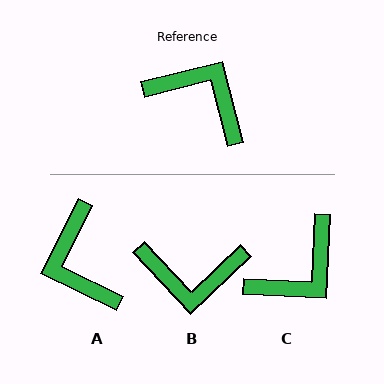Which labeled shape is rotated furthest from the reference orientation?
B, about 151 degrees away.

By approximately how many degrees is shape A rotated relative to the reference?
Approximately 139 degrees counter-clockwise.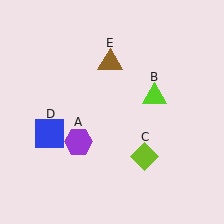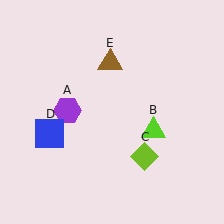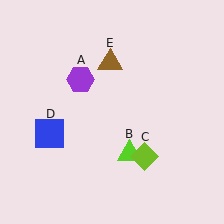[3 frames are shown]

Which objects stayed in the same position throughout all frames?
Lime diamond (object C) and blue square (object D) and brown triangle (object E) remained stationary.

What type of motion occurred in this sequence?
The purple hexagon (object A), lime triangle (object B) rotated clockwise around the center of the scene.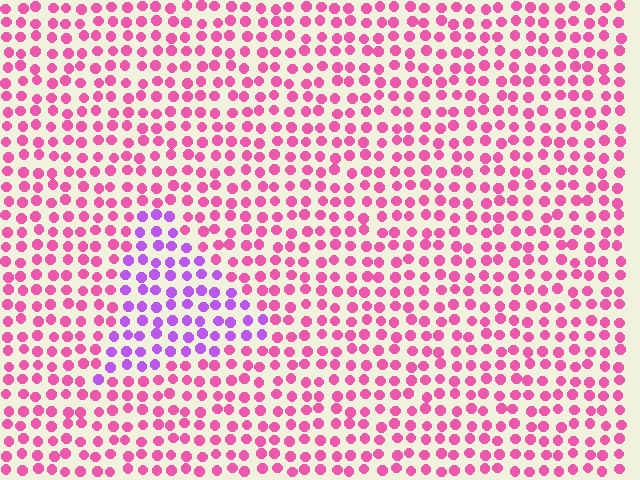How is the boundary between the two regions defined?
The boundary is defined purely by a slight shift in hue (about 46 degrees). Spacing, size, and orientation are identical on both sides.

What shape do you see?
I see a triangle.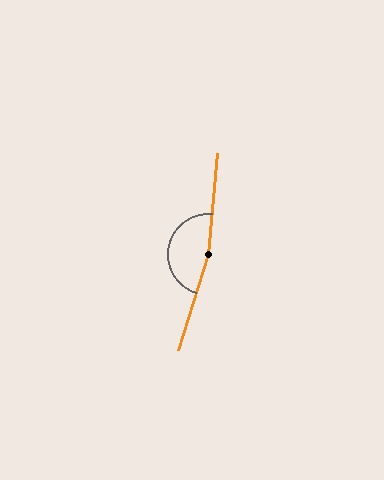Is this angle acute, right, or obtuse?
It is obtuse.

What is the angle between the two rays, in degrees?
Approximately 167 degrees.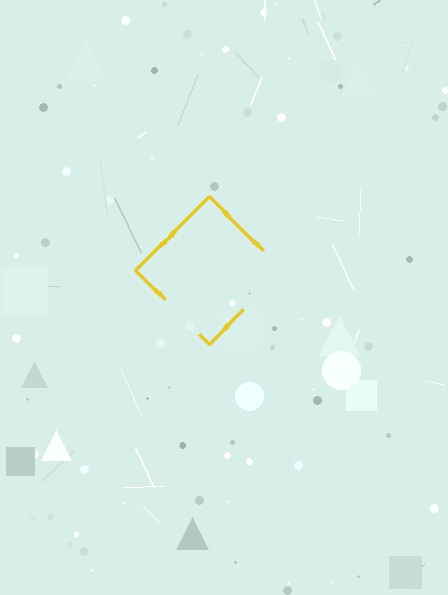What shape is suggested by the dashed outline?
The dashed outline suggests a diamond.